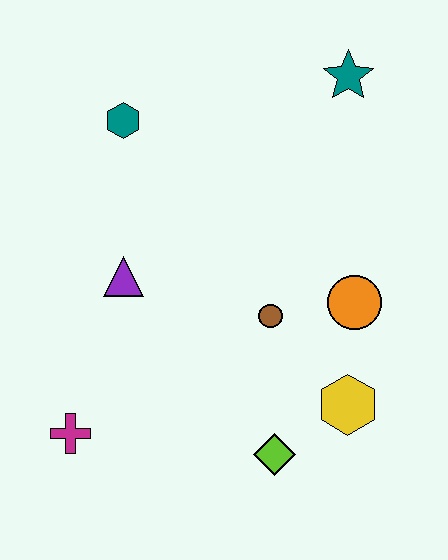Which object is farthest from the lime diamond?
The teal star is farthest from the lime diamond.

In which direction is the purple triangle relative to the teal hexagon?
The purple triangle is below the teal hexagon.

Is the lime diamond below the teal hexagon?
Yes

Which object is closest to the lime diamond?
The yellow hexagon is closest to the lime diamond.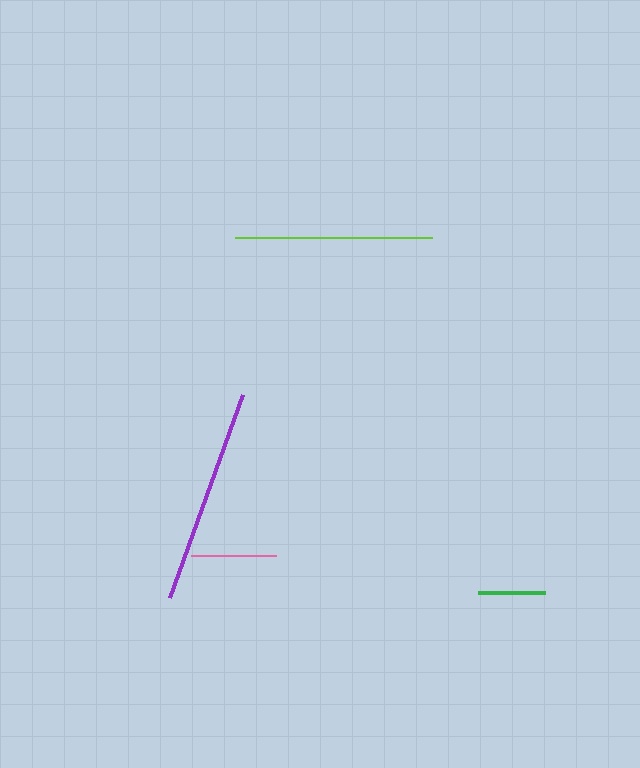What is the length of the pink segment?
The pink segment is approximately 85 pixels long.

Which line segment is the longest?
The purple line is the longest at approximately 216 pixels.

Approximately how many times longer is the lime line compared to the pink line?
The lime line is approximately 2.3 times the length of the pink line.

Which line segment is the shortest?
The green line is the shortest at approximately 68 pixels.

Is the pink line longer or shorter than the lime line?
The lime line is longer than the pink line.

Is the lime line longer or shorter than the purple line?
The purple line is longer than the lime line.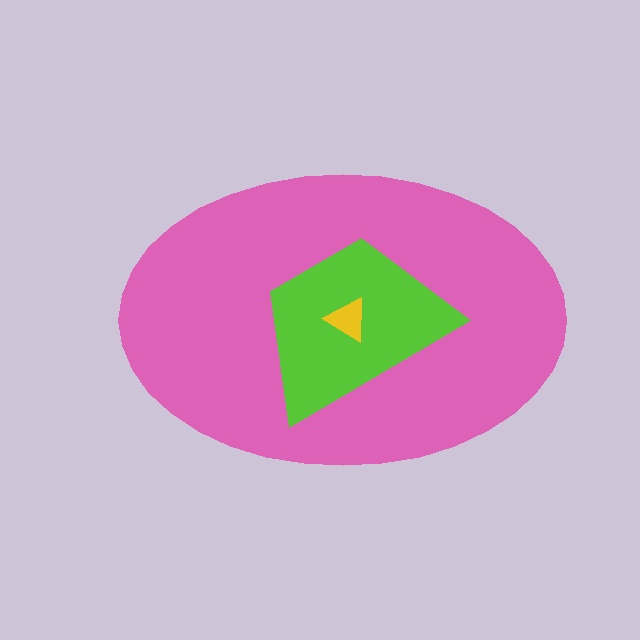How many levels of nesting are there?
3.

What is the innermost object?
The yellow triangle.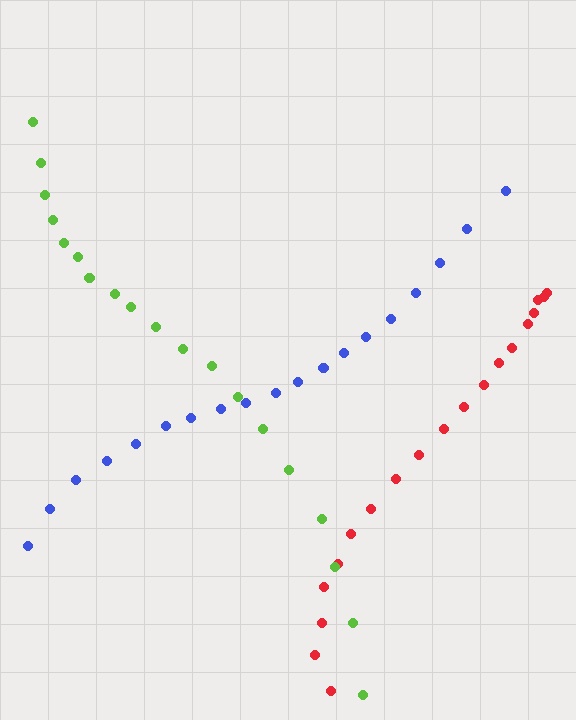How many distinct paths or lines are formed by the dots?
There are 3 distinct paths.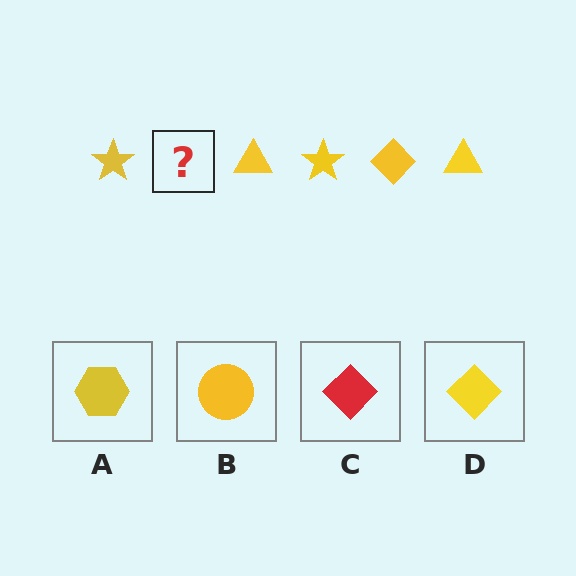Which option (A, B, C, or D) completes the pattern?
D.